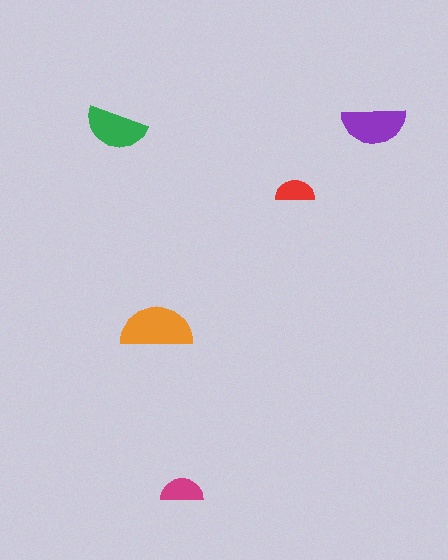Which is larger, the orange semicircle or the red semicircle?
The orange one.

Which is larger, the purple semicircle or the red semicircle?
The purple one.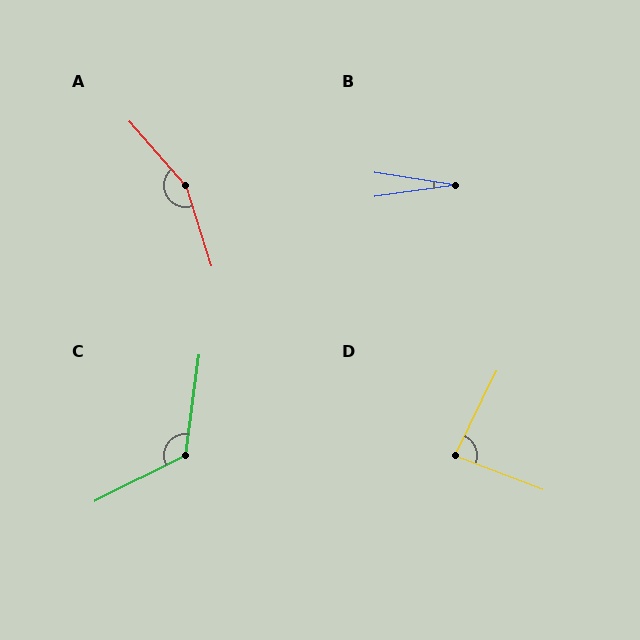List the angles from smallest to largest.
B (17°), D (85°), C (125°), A (157°).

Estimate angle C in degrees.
Approximately 125 degrees.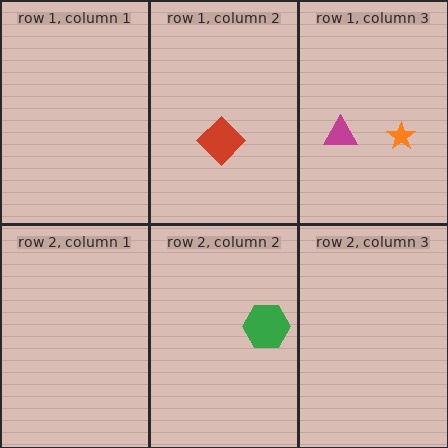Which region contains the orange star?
The row 1, column 3 region.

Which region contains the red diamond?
The row 1, column 2 region.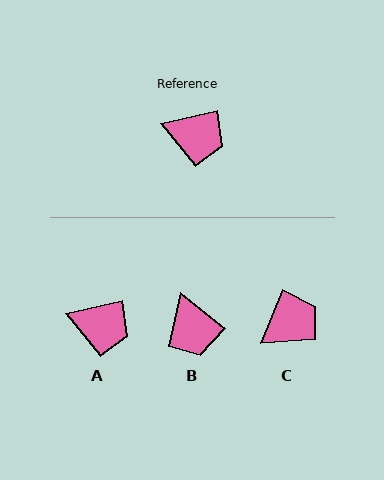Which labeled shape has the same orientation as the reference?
A.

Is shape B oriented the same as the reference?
No, it is off by about 52 degrees.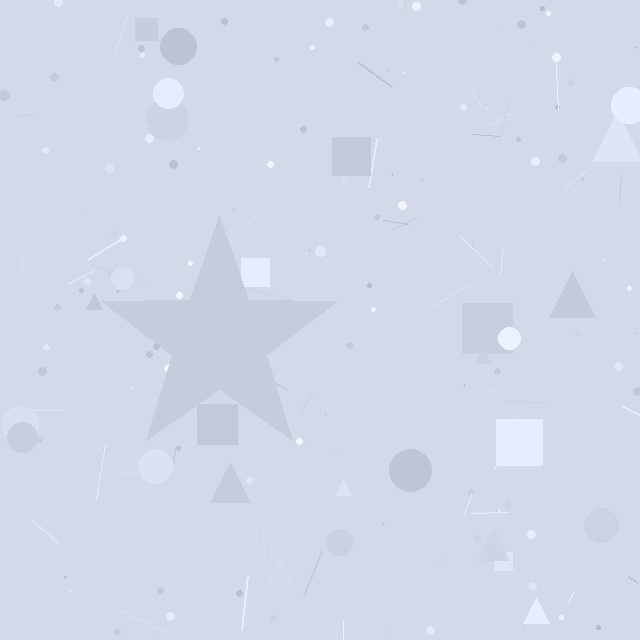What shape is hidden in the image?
A star is hidden in the image.